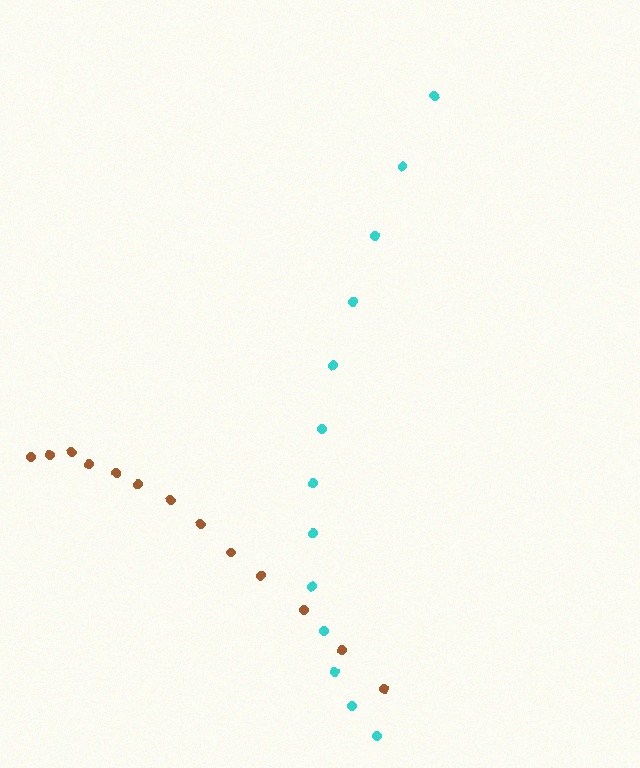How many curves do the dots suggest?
There are 2 distinct paths.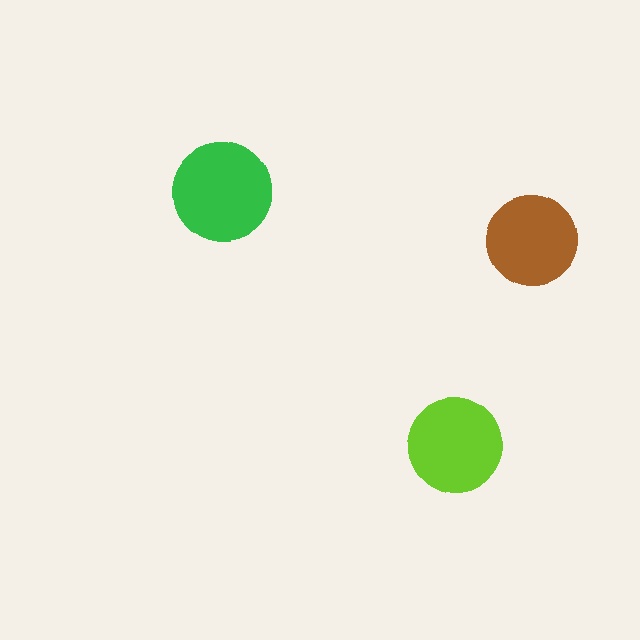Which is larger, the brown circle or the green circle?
The green one.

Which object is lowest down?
The lime circle is bottommost.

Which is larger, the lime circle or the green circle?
The green one.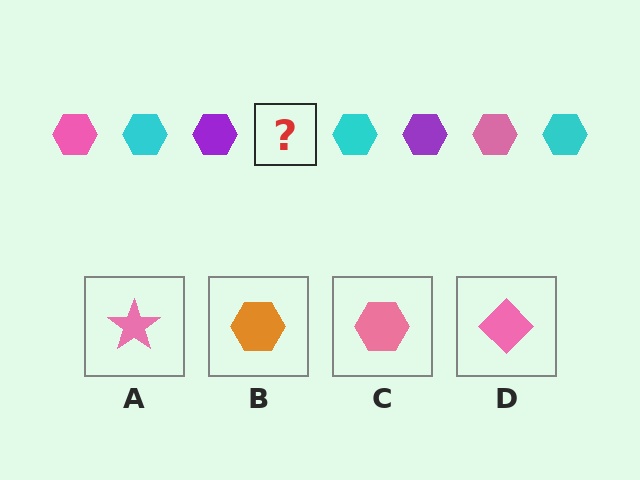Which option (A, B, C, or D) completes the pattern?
C.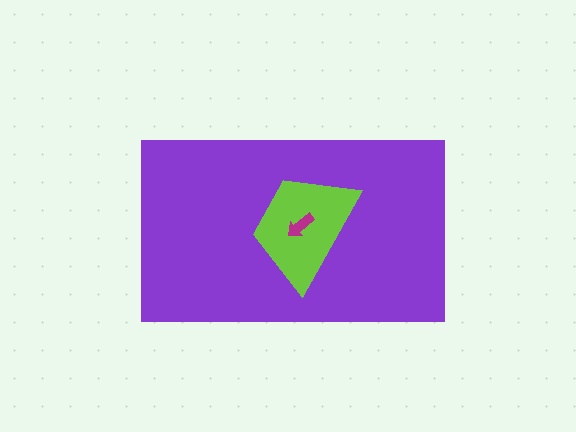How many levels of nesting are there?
3.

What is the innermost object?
The magenta arrow.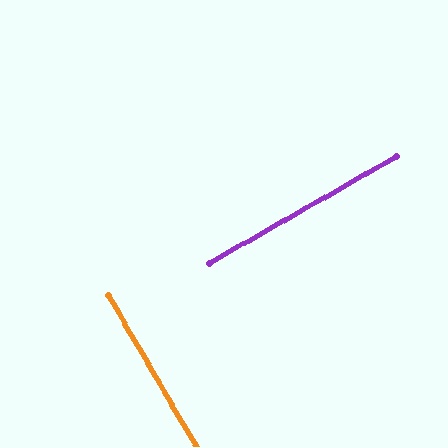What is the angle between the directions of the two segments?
Approximately 89 degrees.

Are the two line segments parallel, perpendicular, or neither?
Perpendicular — they meet at approximately 89°.